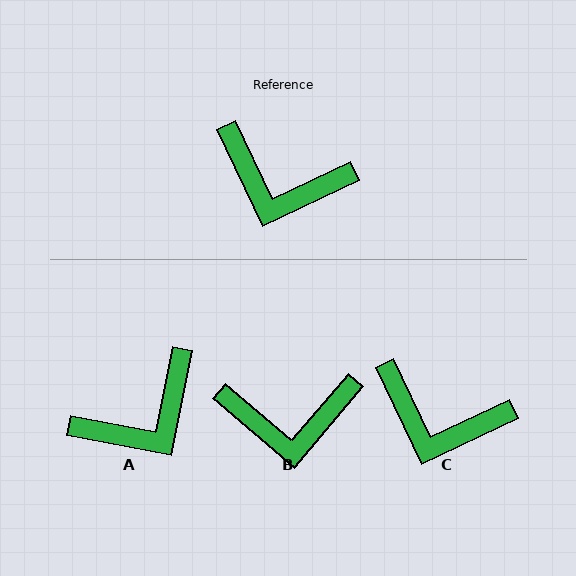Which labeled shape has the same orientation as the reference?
C.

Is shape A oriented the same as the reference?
No, it is off by about 54 degrees.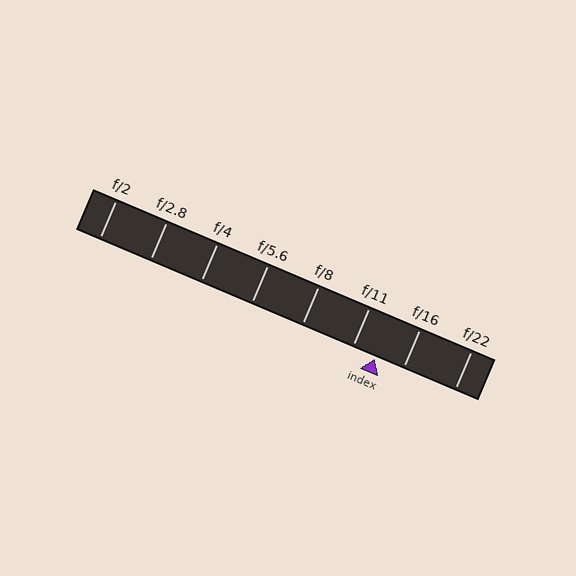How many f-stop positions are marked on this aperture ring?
There are 8 f-stop positions marked.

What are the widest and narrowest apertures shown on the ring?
The widest aperture shown is f/2 and the narrowest is f/22.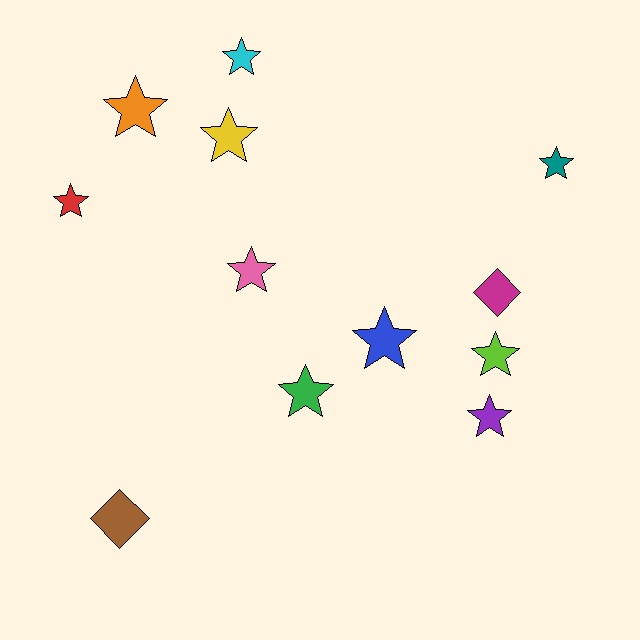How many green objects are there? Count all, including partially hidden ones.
There is 1 green object.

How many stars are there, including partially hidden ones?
There are 10 stars.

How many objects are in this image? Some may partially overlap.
There are 12 objects.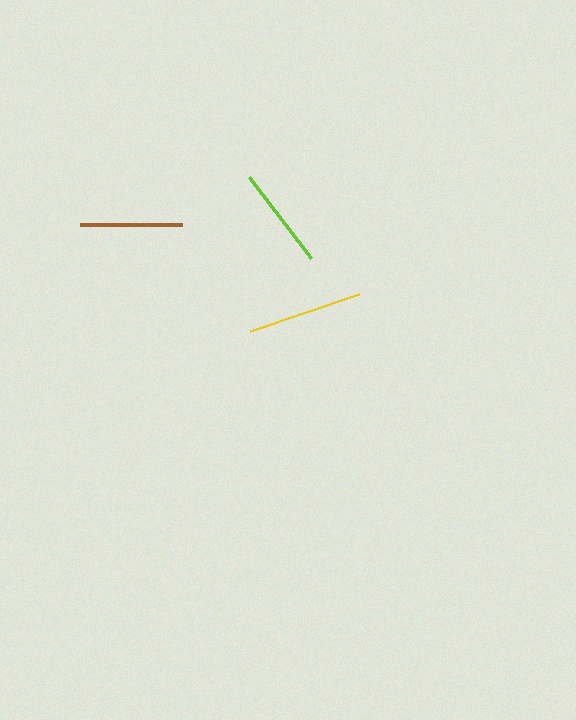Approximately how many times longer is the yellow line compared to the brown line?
The yellow line is approximately 1.1 times the length of the brown line.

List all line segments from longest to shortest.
From longest to shortest: yellow, lime, brown.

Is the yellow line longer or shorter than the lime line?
The yellow line is longer than the lime line.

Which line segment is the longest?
The yellow line is the longest at approximately 115 pixels.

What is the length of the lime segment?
The lime segment is approximately 102 pixels long.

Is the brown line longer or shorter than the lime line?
The lime line is longer than the brown line.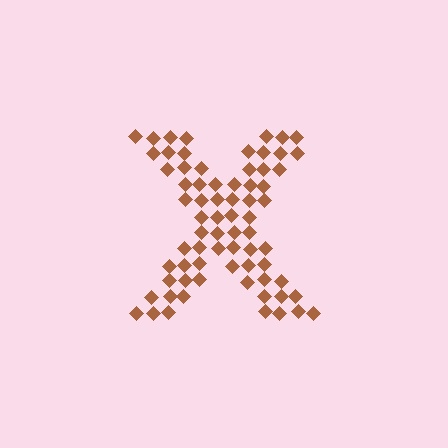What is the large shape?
The large shape is the letter X.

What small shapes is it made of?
It is made of small diamonds.